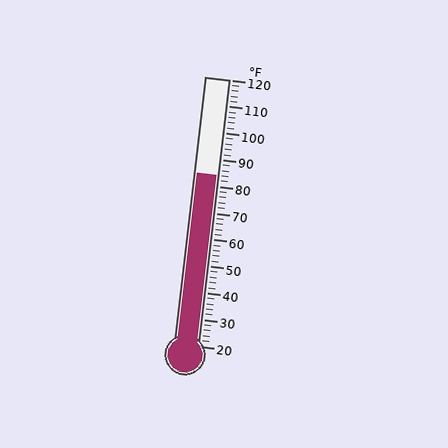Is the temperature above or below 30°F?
The temperature is above 30°F.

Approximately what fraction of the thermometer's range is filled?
The thermometer is filled to approximately 65% of its range.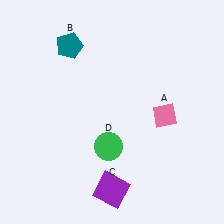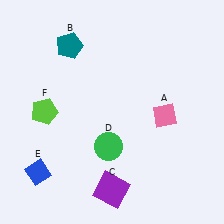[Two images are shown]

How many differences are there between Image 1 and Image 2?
There are 2 differences between the two images.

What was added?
A blue diamond (E), a lime pentagon (F) were added in Image 2.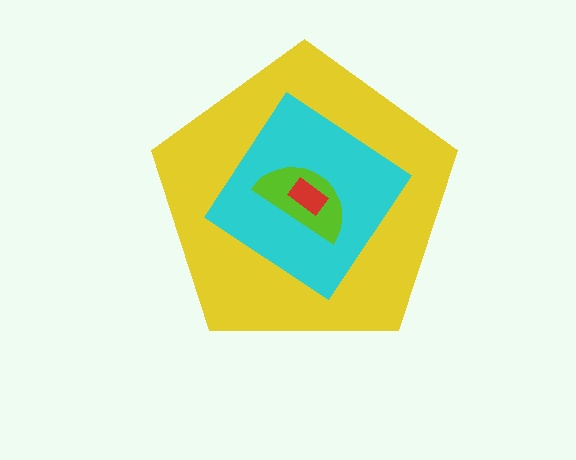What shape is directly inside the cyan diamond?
The lime semicircle.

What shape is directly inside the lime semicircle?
The red rectangle.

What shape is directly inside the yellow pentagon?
The cyan diamond.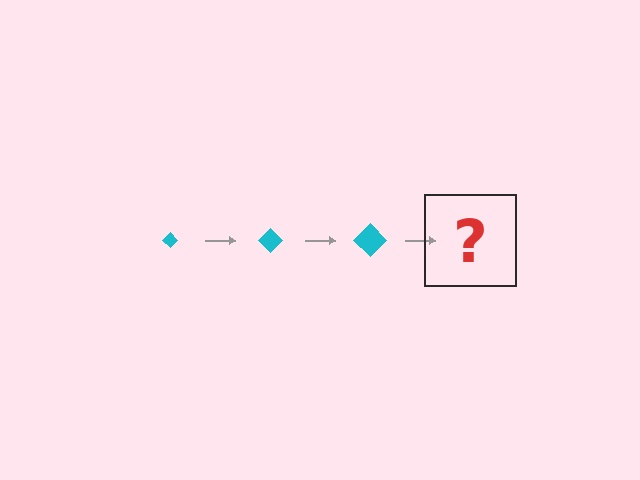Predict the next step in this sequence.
The next step is a cyan diamond, larger than the previous one.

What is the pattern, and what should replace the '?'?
The pattern is that the diamond gets progressively larger each step. The '?' should be a cyan diamond, larger than the previous one.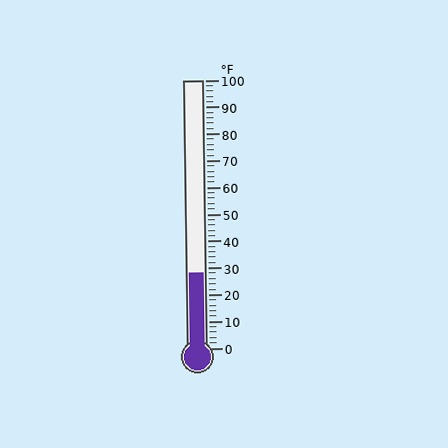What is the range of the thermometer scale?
The thermometer scale ranges from 0°F to 100°F.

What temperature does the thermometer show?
The thermometer shows approximately 28°F.